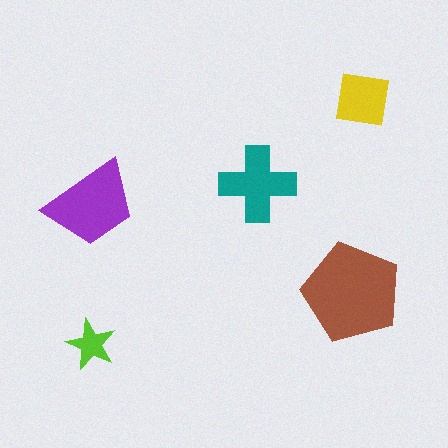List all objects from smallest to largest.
The lime star, the yellow square, the teal cross, the purple trapezoid, the brown pentagon.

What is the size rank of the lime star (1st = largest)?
5th.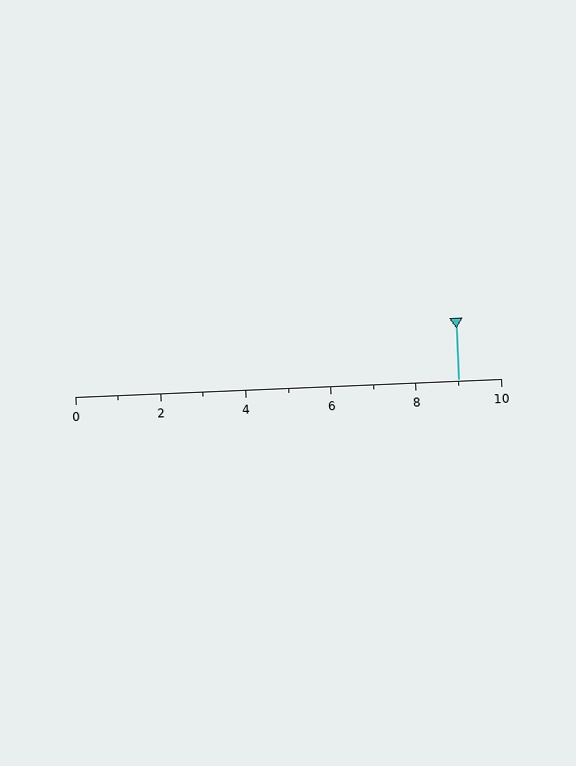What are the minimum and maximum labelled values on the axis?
The axis runs from 0 to 10.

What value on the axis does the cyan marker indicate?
The marker indicates approximately 9.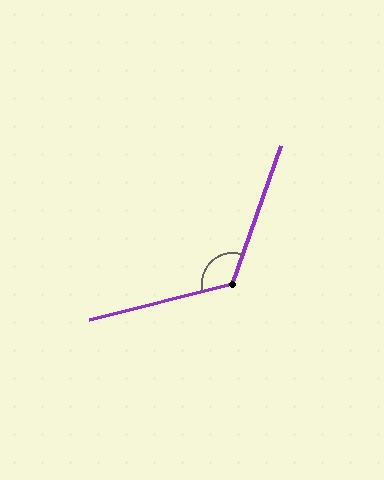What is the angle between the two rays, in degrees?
Approximately 124 degrees.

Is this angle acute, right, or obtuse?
It is obtuse.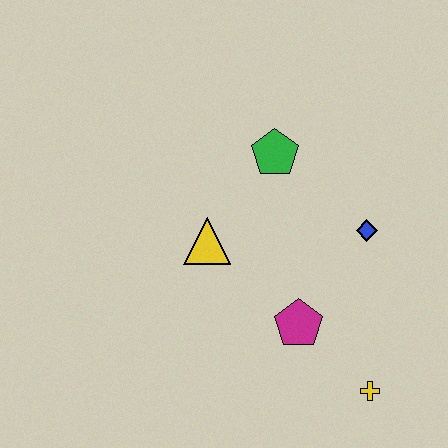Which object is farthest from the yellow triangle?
The yellow cross is farthest from the yellow triangle.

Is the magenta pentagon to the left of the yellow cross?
Yes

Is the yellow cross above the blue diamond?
No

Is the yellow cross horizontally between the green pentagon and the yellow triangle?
No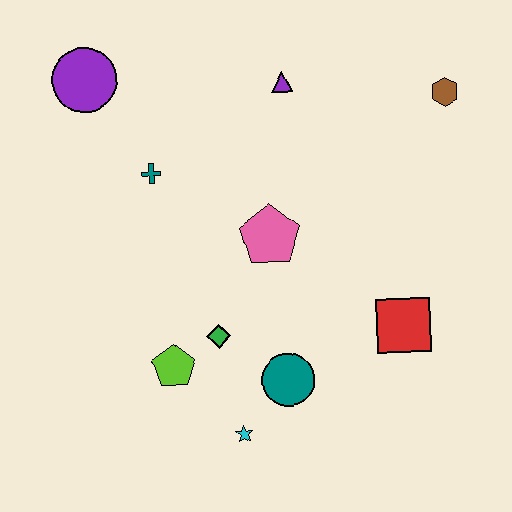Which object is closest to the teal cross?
The purple circle is closest to the teal cross.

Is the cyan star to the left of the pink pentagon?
Yes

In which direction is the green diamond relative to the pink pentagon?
The green diamond is below the pink pentagon.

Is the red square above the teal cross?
No